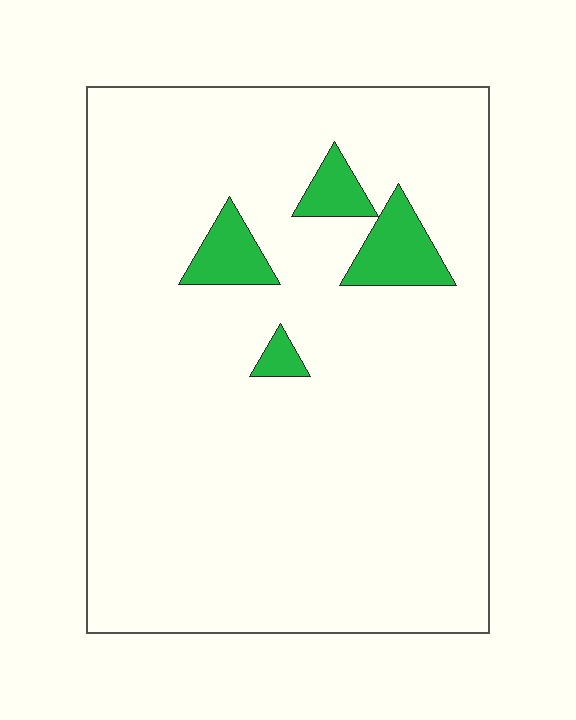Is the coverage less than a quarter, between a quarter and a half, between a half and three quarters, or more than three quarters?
Less than a quarter.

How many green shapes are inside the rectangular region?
4.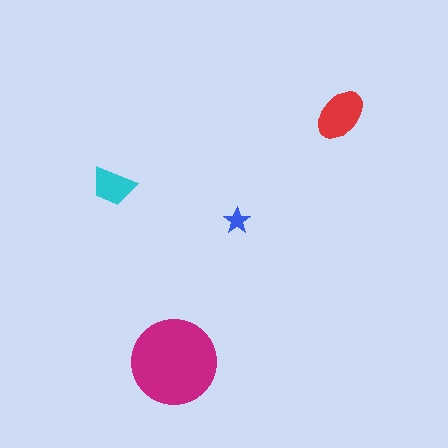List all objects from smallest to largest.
The blue star, the cyan trapezoid, the red ellipse, the magenta circle.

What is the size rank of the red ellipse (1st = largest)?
2nd.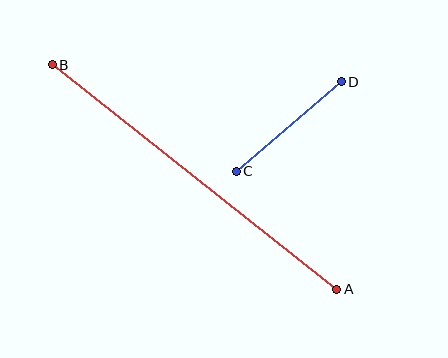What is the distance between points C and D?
The distance is approximately 138 pixels.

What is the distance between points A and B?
The distance is approximately 362 pixels.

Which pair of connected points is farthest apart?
Points A and B are farthest apart.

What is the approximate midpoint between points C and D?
The midpoint is at approximately (289, 126) pixels.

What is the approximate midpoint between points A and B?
The midpoint is at approximately (195, 177) pixels.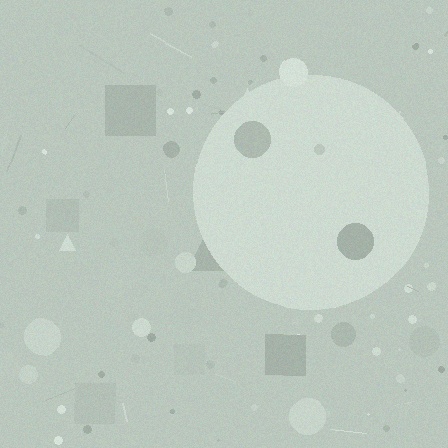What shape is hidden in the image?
A circle is hidden in the image.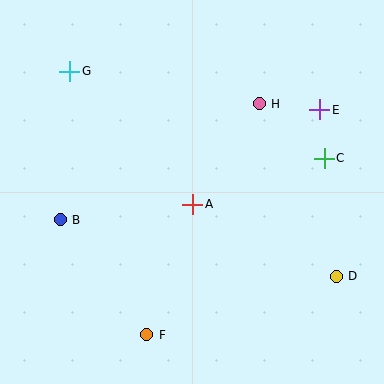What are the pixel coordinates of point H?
Point H is at (259, 104).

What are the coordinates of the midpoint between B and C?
The midpoint between B and C is at (192, 189).